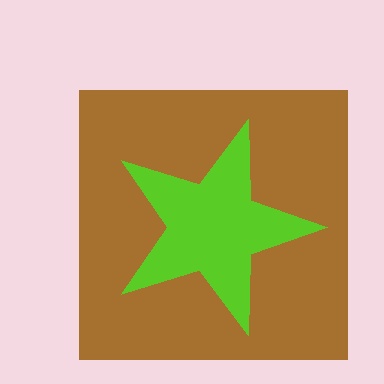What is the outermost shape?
The brown square.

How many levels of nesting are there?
2.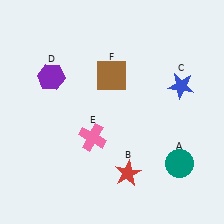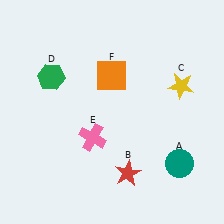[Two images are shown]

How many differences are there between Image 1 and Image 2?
There are 3 differences between the two images.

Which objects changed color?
C changed from blue to yellow. D changed from purple to green. F changed from brown to orange.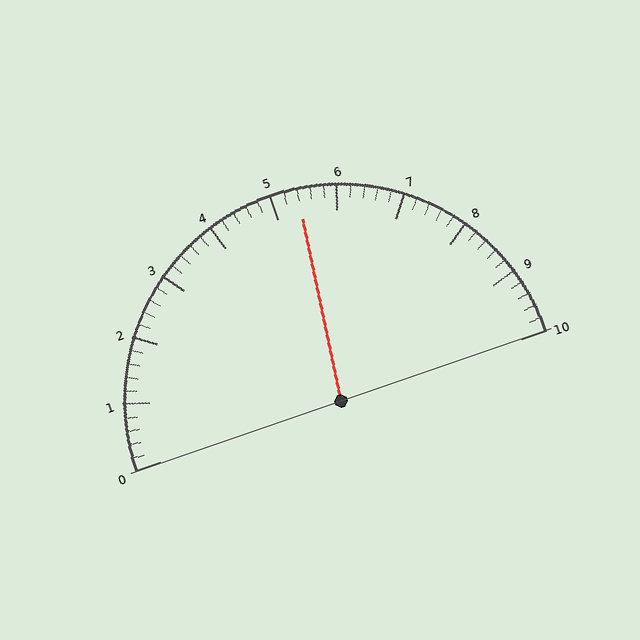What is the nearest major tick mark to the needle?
The nearest major tick mark is 5.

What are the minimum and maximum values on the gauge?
The gauge ranges from 0 to 10.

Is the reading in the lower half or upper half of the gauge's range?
The reading is in the upper half of the range (0 to 10).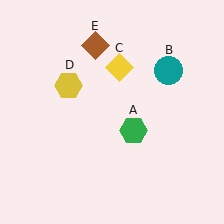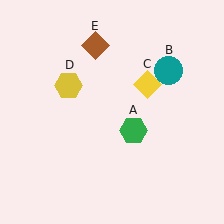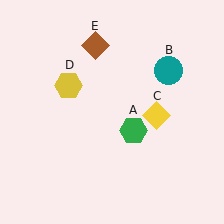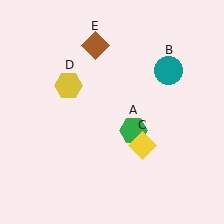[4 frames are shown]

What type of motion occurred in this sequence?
The yellow diamond (object C) rotated clockwise around the center of the scene.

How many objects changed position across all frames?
1 object changed position: yellow diamond (object C).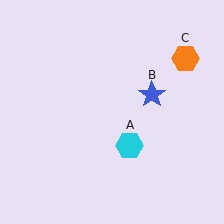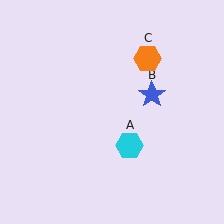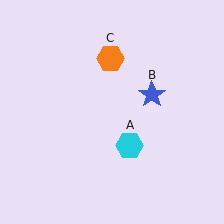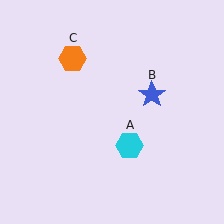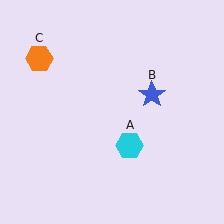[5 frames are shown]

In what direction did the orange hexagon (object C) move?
The orange hexagon (object C) moved left.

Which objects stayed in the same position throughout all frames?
Cyan hexagon (object A) and blue star (object B) remained stationary.